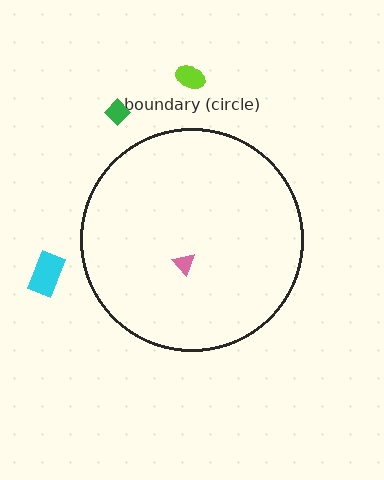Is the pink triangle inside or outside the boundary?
Inside.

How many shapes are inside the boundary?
1 inside, 3 outside.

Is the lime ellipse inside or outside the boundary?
Outside.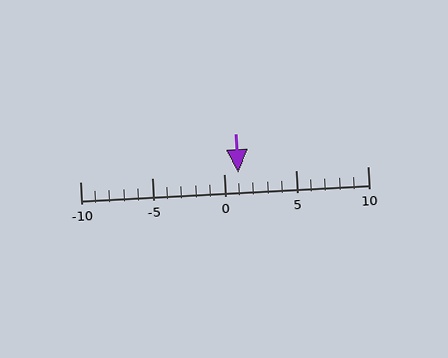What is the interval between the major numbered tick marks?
The major tick marks are spaced 5 units apart.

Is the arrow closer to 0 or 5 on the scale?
The arrow is closer to 0.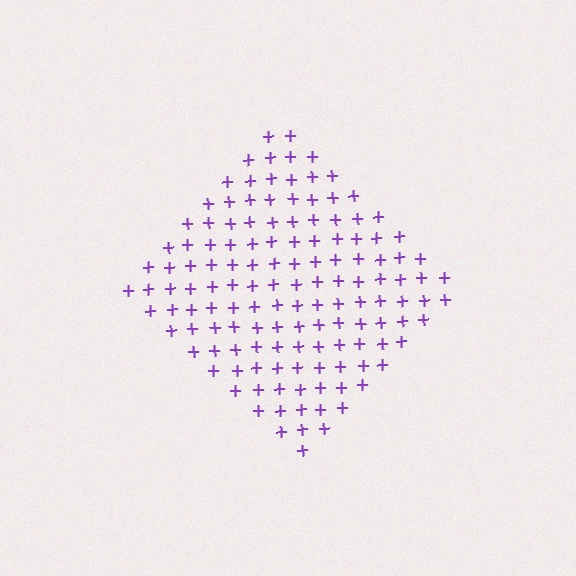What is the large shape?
The large shape is a diamond.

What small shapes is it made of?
It is made of small plus signs.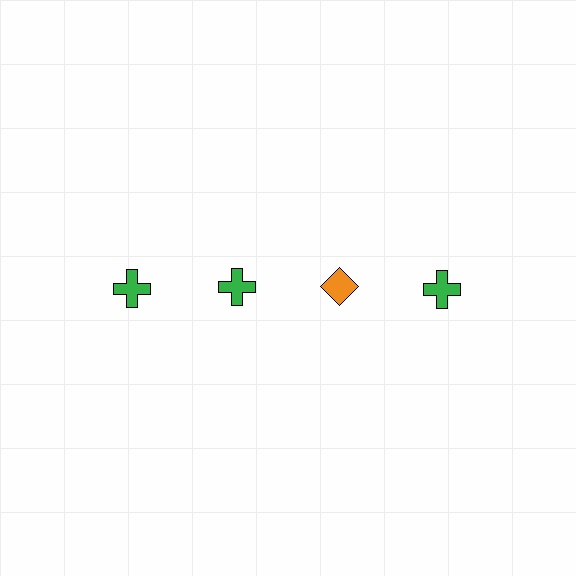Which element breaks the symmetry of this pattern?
The orange diamond in the top row, center column breaks the symmetry. All other shapes are green crosses.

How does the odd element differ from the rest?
It differs in both color (orange instead of green) and shape (diamond instead of cross).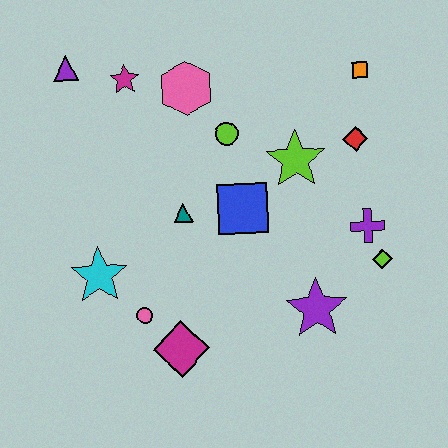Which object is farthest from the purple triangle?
The lime diamond is farthest from the purple triangle.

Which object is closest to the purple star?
The lime diamond is closest to the purple star.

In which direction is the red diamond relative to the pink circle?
The red diamond is to the right of the pink circle.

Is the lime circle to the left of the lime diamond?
Yes